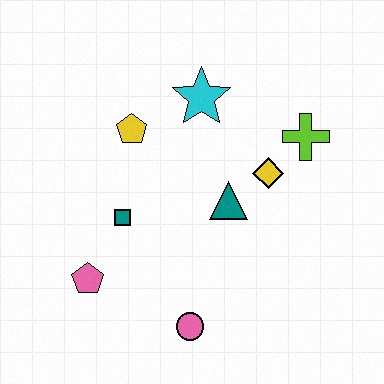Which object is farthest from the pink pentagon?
The lime cross is farthest from the pink pentagon.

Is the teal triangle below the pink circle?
No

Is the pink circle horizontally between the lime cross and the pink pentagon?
Yes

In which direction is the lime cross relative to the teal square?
The lime cross is to the right of the teal square.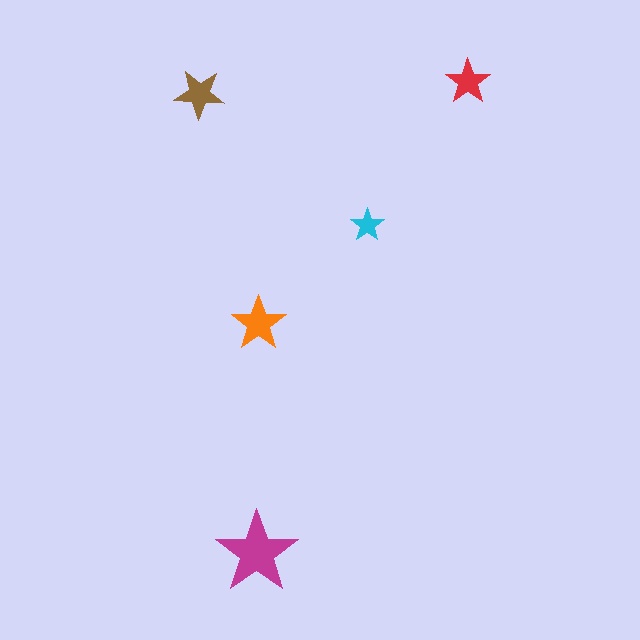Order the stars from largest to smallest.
the magenta one, the orange one, the brown one, the red one, the cyan one.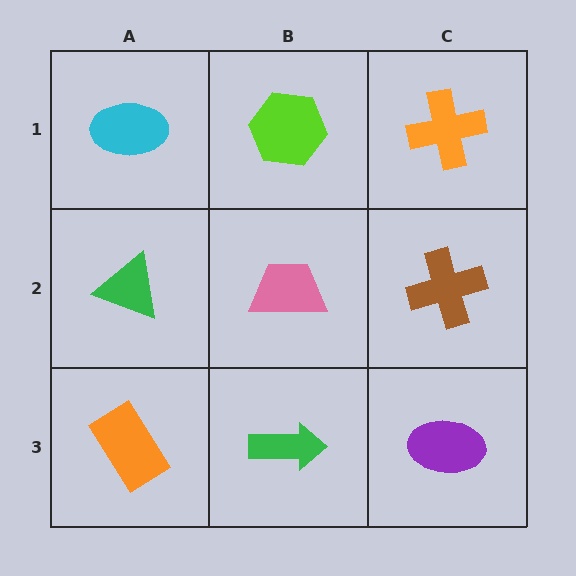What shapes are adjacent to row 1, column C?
A brown cross (row 2, column C), a lime hexagon (row 1, column B).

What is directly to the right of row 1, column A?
A lime hexagon.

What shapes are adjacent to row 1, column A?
A green triangle (row 2, column A), a lime hexagon (row 1, column B).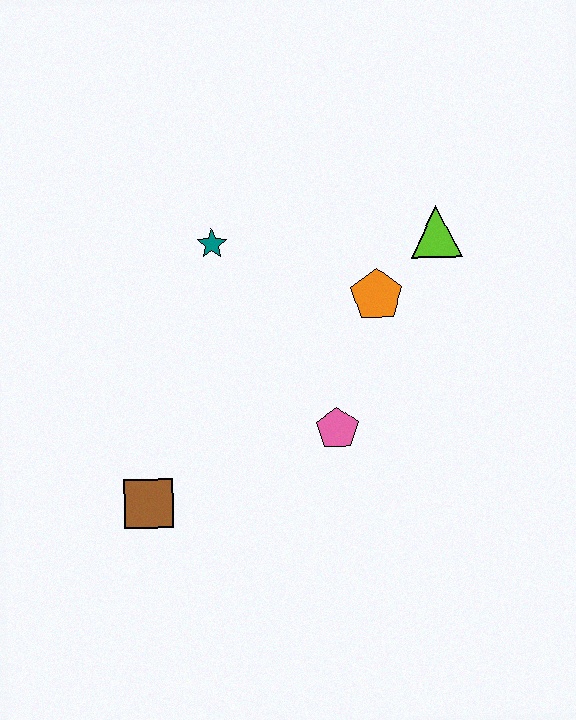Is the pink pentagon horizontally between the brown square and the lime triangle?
Yes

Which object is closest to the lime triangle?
The orange pentagon is closest to the lime triangle.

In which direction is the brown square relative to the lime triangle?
The brown square is to the left of the lime triangle.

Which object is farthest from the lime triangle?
The brown square is farthest from the lime triangle.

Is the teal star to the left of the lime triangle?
Yes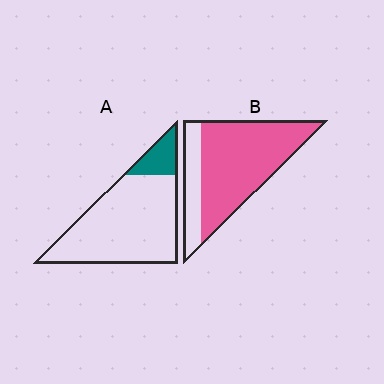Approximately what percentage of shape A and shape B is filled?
A is approximately 15% and B is approximately 75%.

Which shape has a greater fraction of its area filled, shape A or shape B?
Shape B.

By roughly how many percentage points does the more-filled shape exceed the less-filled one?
By roughly 60 percentage points (B over A).